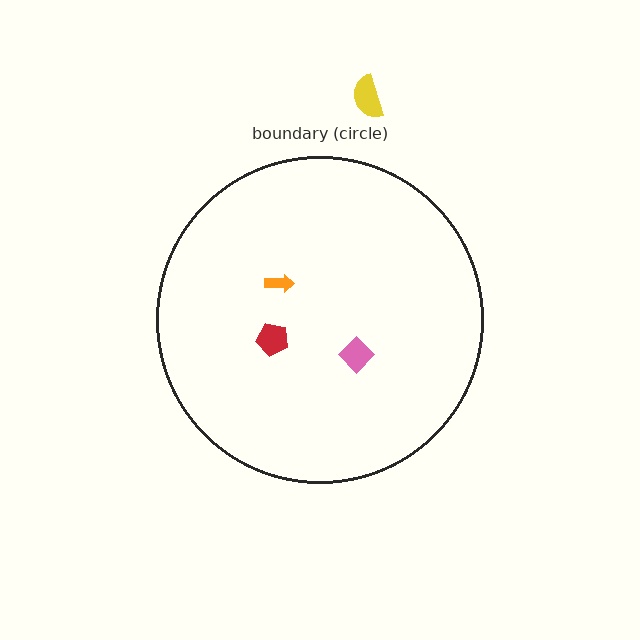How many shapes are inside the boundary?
3 inside, 1 outside.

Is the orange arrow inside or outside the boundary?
Inside.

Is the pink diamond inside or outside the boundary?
Inside.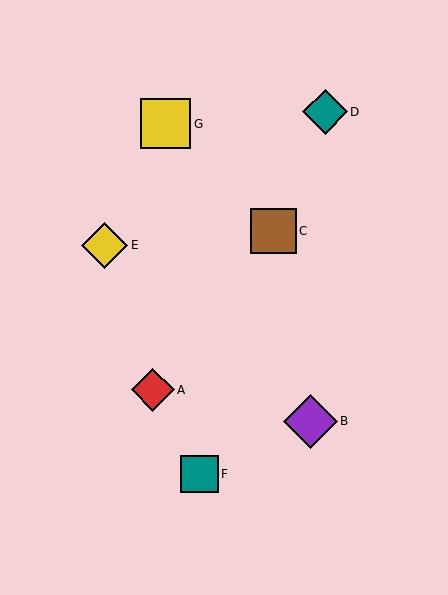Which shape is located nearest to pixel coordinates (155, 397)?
The red diamond (labeled A) at (153, 390) is nearest to that location.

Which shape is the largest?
The purple diamond (labeled B) is the largest.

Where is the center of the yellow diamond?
The center of the yellow diamond is at (105, 245).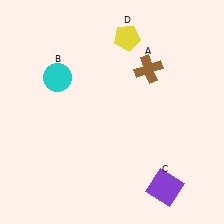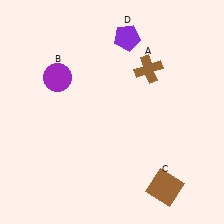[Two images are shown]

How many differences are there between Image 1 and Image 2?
There are 3 differences between the two images.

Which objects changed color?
B changed from cyan to purple. C changed from purple to brown. D changed from yellow to purple.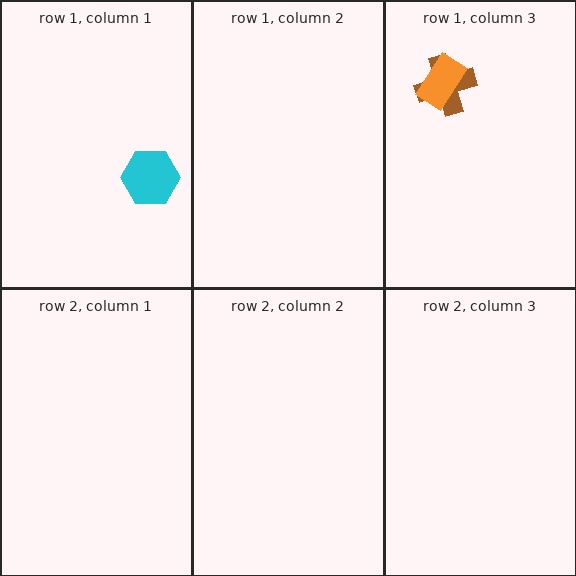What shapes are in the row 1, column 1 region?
The cyan hexagon.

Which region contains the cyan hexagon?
The row 1, column 1 region.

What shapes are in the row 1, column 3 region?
The brown cross, the orange rectangle.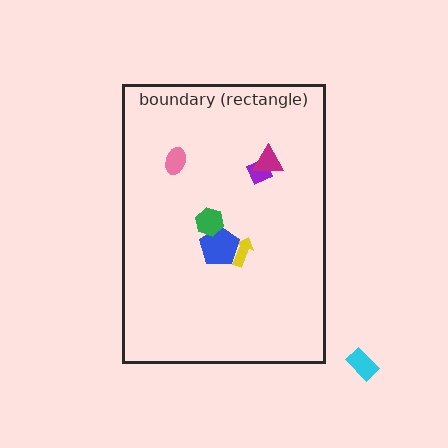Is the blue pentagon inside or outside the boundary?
Inside.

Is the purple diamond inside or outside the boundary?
Inside.